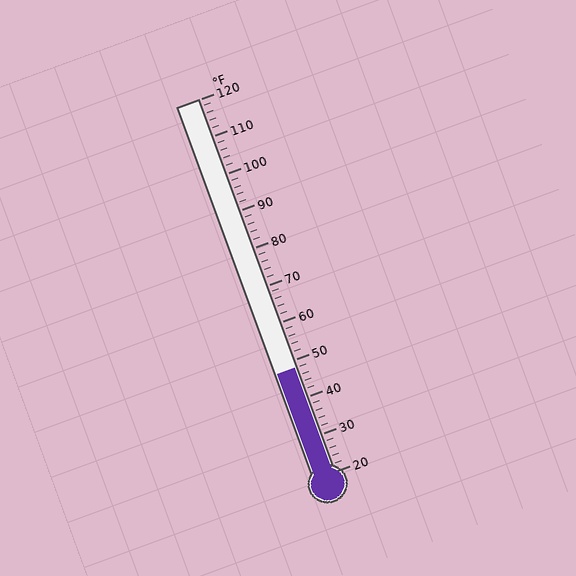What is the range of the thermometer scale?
The thermometer scale ranges from 20°F to 120°F.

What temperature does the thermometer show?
The thermometer shows approximately 48°F.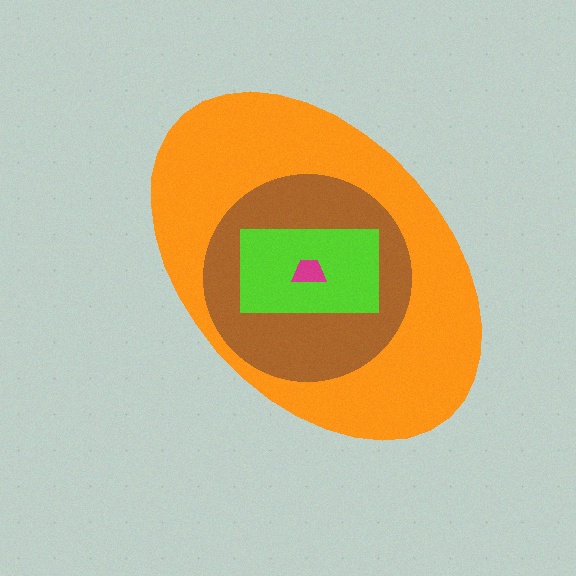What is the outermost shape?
The orange ellipse.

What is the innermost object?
The magenta trapezoid.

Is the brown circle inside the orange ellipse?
Yes.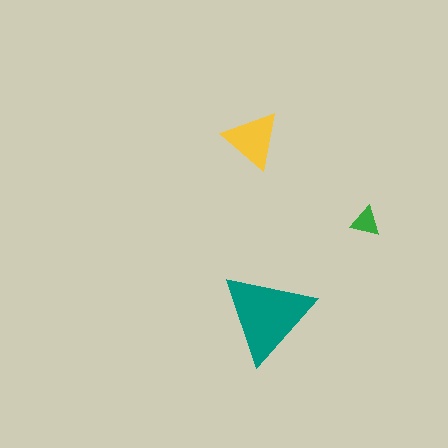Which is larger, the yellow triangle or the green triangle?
The yellow one.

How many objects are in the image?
There are 3 objects in the image.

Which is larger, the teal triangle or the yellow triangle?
The teal one.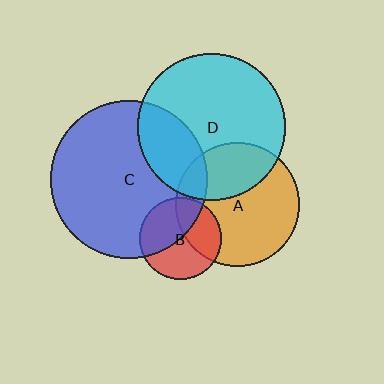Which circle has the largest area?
Circle C (blue).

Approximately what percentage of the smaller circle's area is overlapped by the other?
Approximately 15%.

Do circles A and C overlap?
Yes.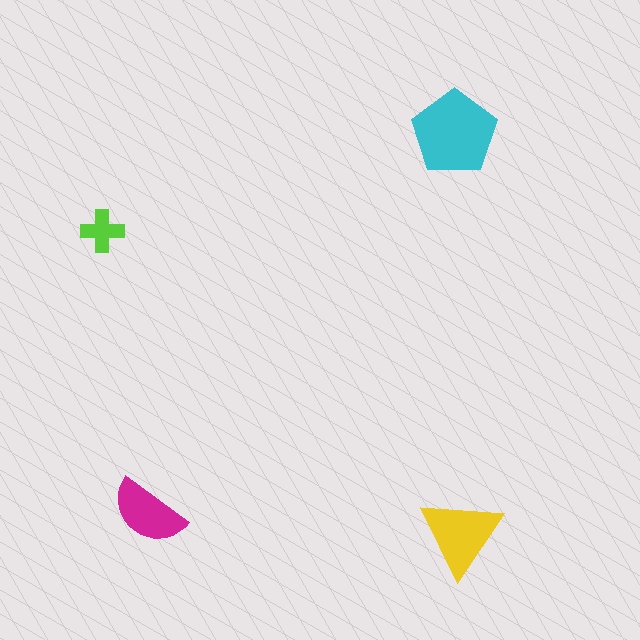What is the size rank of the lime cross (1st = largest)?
4th.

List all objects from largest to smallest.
The cyan pentagon, the yellow triangle, the magenta semicircle, the lime cross.